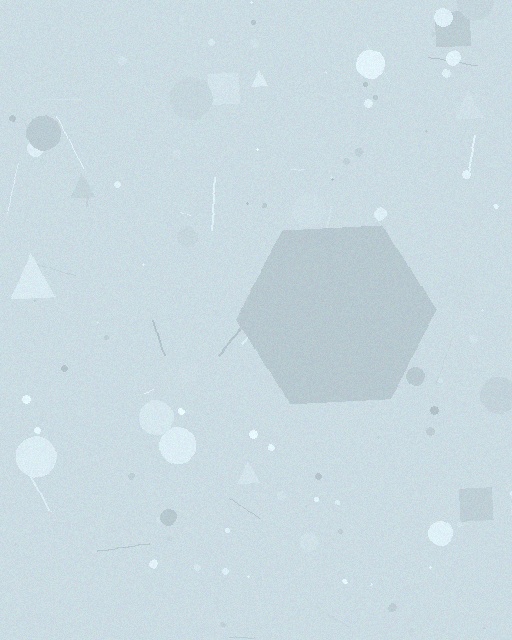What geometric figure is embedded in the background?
A hexagon is embedded in the background.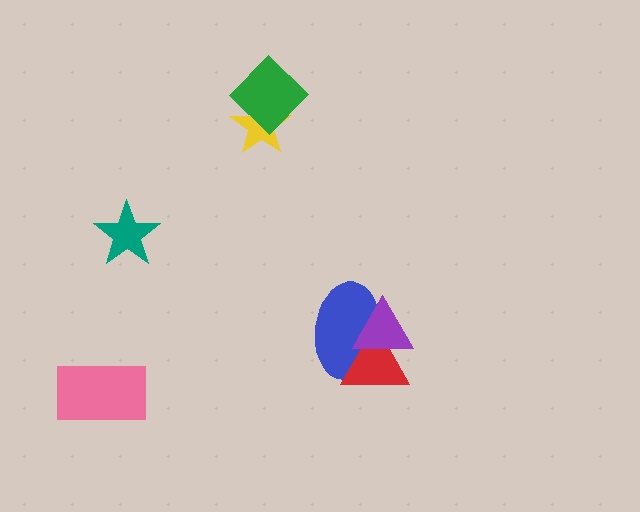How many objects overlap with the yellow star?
1 object overlaps with the yellow star.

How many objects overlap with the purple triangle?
2 objects overlap with the purple triangle.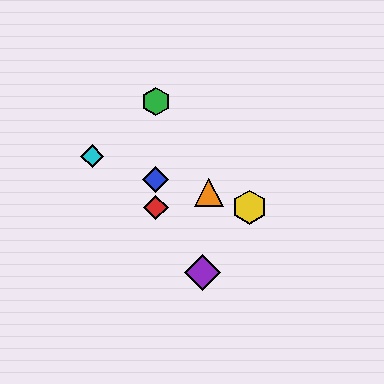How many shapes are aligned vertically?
3 shapes (the red diamond, the blue diamond, the green hexagon) are aligned vertically.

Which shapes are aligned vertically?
The red diamond, the blue diamond, the green hexagon are aligned vertically.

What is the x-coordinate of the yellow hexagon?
The yellow hexagon is at x≈249.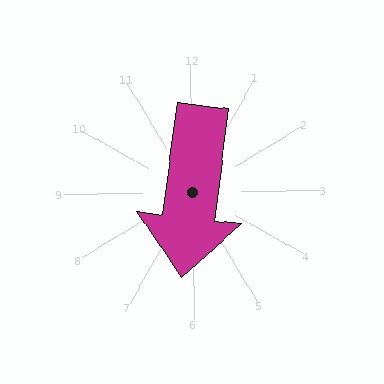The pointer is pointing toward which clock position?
Roughly 6 o'clock.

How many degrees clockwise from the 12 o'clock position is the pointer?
Approximately 188 degrees.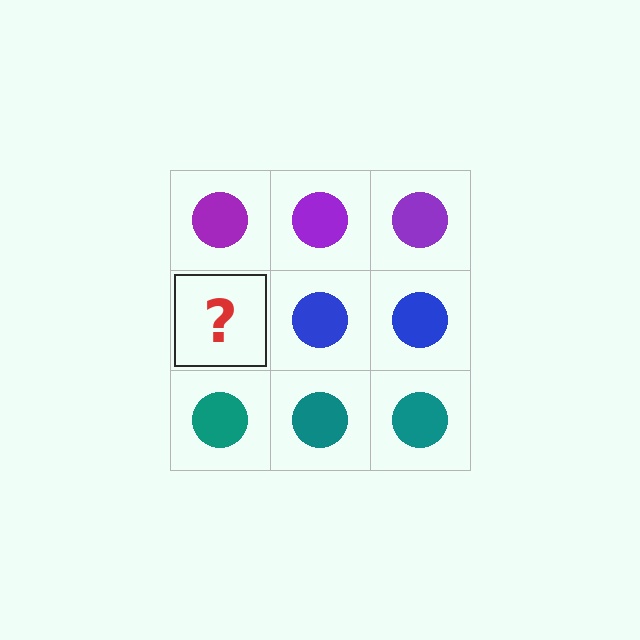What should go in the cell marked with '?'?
The missing cell should contain a blue circle.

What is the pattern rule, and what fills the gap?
The rule is that each row has a consistent color. The gap should be filled with a blue circle.